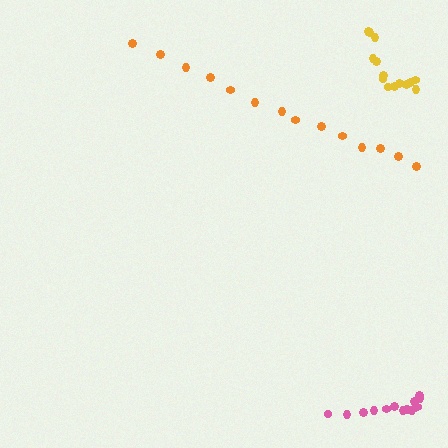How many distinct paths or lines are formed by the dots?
There are 3 distinct paths.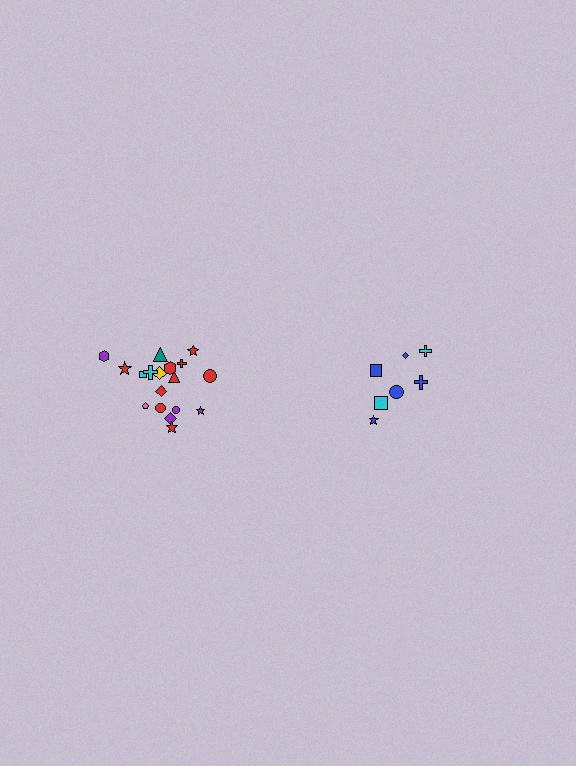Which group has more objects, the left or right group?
The left group.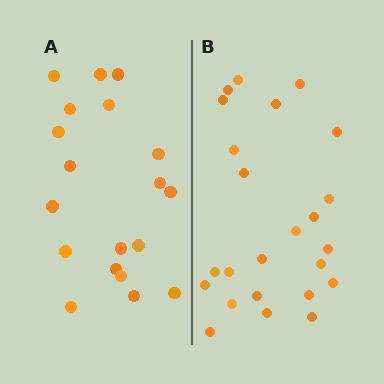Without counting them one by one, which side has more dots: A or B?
Region B (the right region) has more dots.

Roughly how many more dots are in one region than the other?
Region B has about 5 more dots than region A.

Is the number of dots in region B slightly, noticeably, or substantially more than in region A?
Region B has noticeably more, but not dramatically so. The ratio is roughly 1.3 to 1.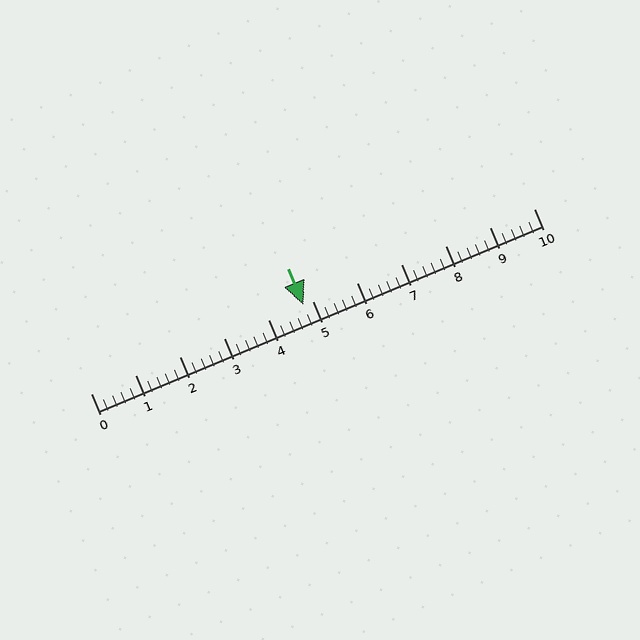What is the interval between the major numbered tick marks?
The major tick marks are spaced 1 units apart.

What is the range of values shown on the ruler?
The ruler shows values from 0 to 10.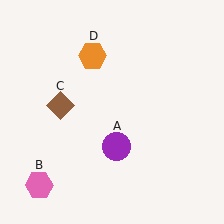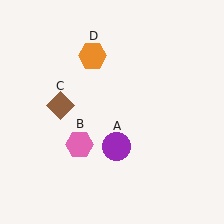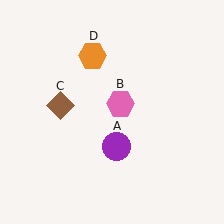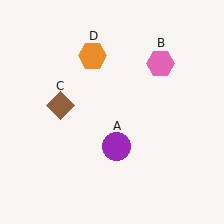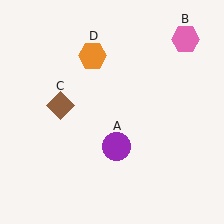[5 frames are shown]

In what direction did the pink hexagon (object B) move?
The pink hexagon (object B) moved up and to the right.